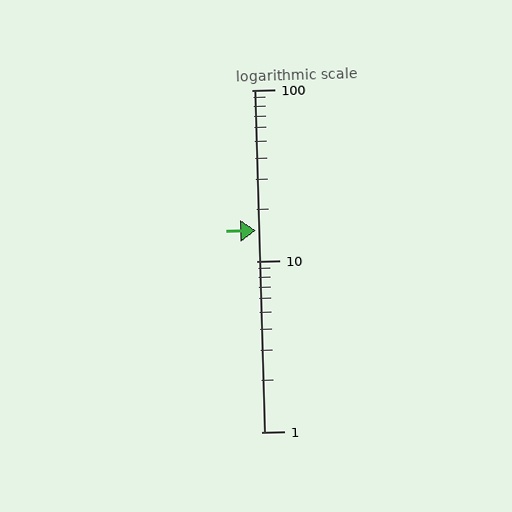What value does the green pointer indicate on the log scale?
The pointer indicates approximately 15.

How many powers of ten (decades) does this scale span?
The scale spans 2 decades, from 1 to 100.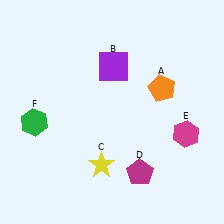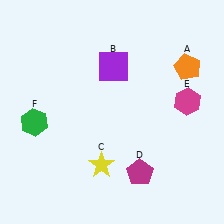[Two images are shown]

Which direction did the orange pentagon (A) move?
The orange pentagon (A) moved right.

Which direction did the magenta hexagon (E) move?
The magenta hexagon (E) moved up.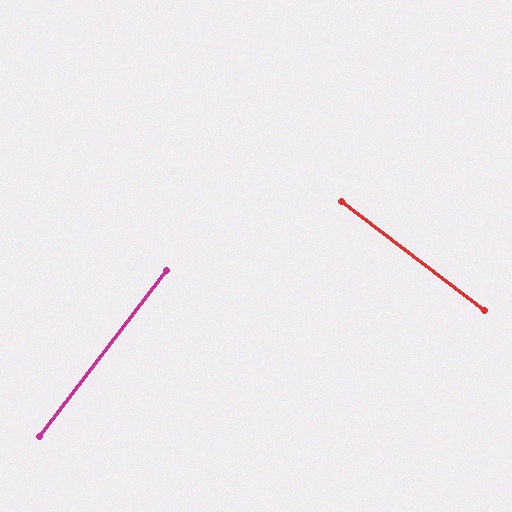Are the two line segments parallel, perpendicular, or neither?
Perpendicular — they meet at approximately 90°.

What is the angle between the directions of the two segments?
Approximately 90 degrees.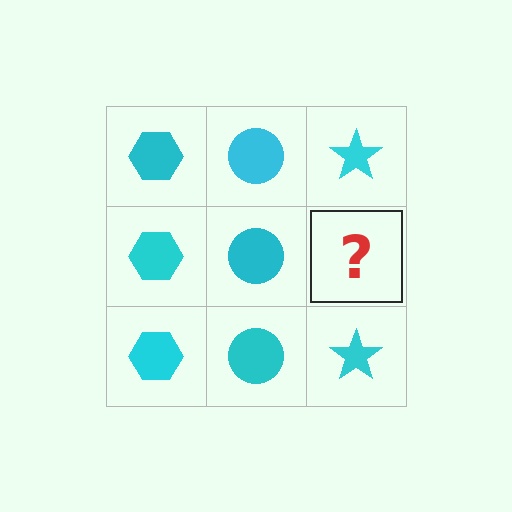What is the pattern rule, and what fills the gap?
The rule is that each column has a consistent shape. The gap should be filled with a cyan star.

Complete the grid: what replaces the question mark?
The question mark should be replaced with a cyan star.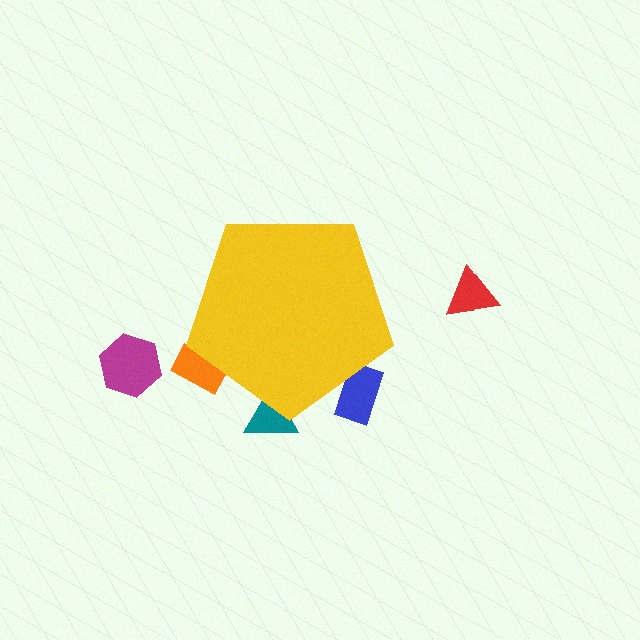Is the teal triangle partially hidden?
Yes, the teal triangle is partially hidden behind the yellow pentagon.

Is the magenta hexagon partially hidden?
No, the magenta hexagon is fully visible.